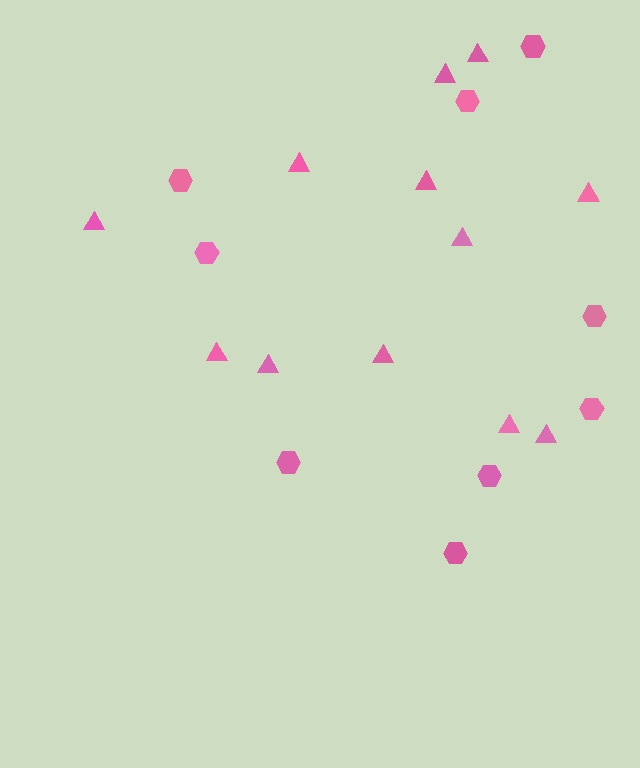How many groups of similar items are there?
There are 2 groups: one group of triangles (12) and one group of hexagons (9).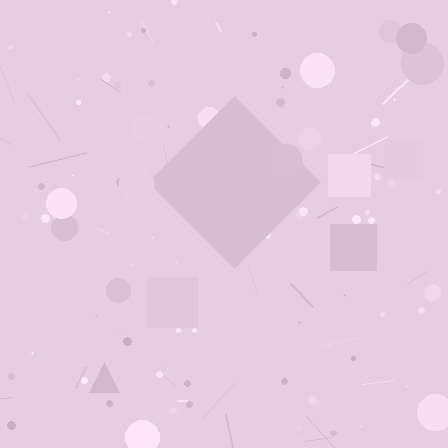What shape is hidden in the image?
A diamond is hidden in the image.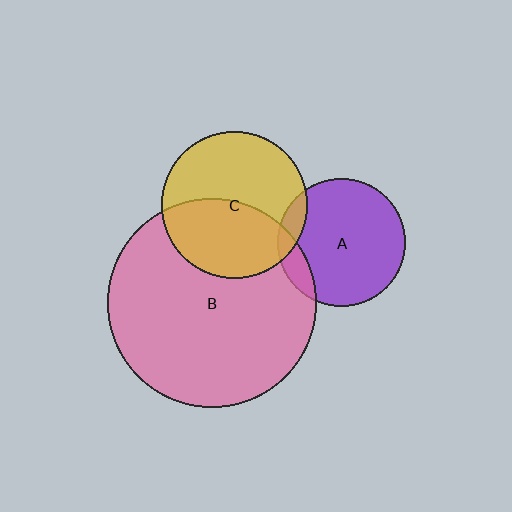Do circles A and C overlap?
Yes.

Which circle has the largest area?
Circle B (pink).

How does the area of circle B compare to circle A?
Approximately 2.7 times.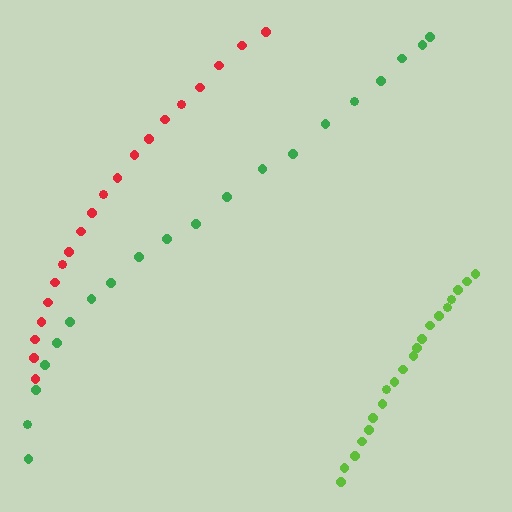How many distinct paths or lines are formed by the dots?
There are 3 distinct paths.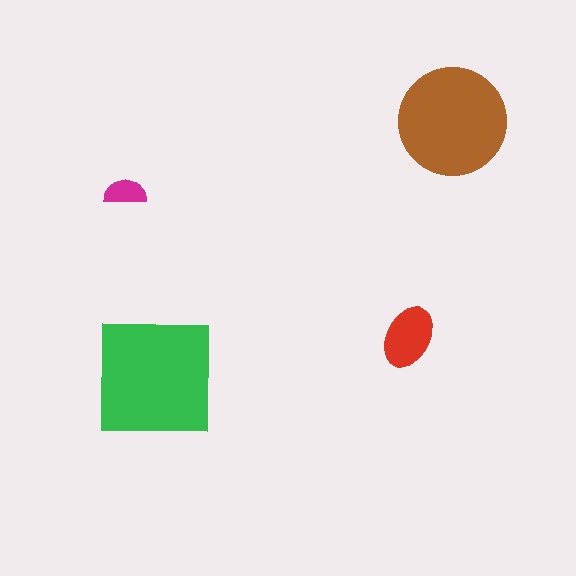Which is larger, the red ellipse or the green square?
The green square.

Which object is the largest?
The green square.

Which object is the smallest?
The magenta semicircle.